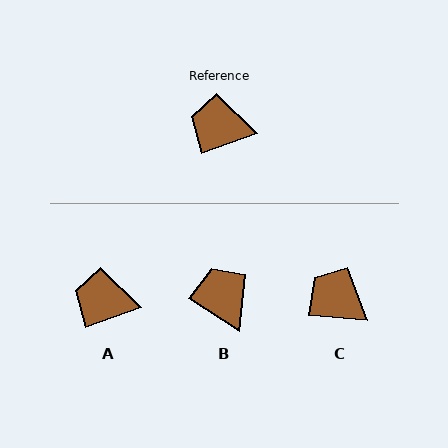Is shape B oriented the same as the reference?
No, it is off by about 52 degrees.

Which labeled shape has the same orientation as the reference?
A.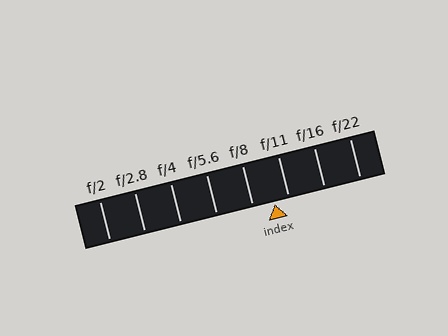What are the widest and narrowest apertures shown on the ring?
The widest aperture shown is f/2 and the narrowest is f/22.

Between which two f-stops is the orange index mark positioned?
The index mark is between f/8 and f/11.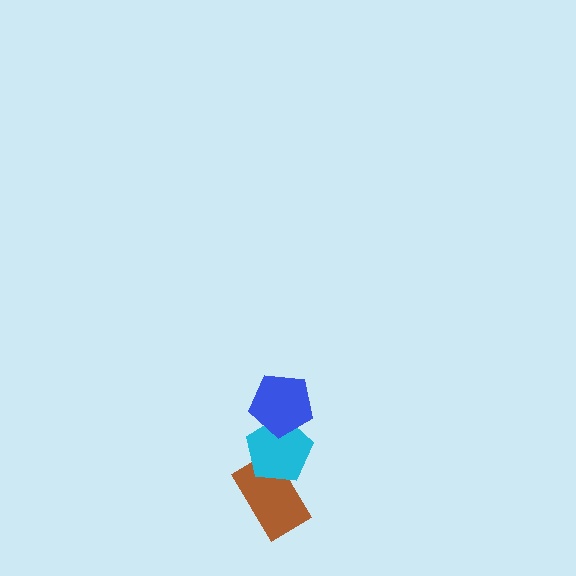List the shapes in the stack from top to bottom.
From top to bottom: the blue pentagon, the cyan pentagon, the brown rectangle.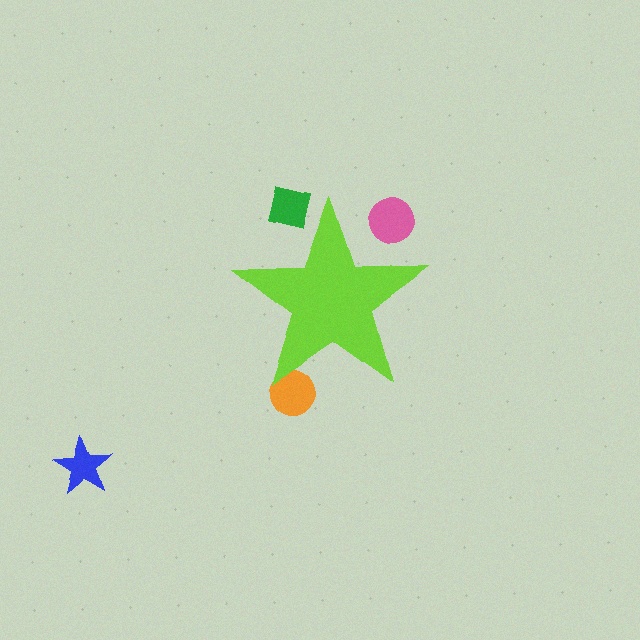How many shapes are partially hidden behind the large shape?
3 shapes are partially hidden.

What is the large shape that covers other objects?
A lime star.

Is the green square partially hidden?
Yes, the green square is partially hidden behind the lime star.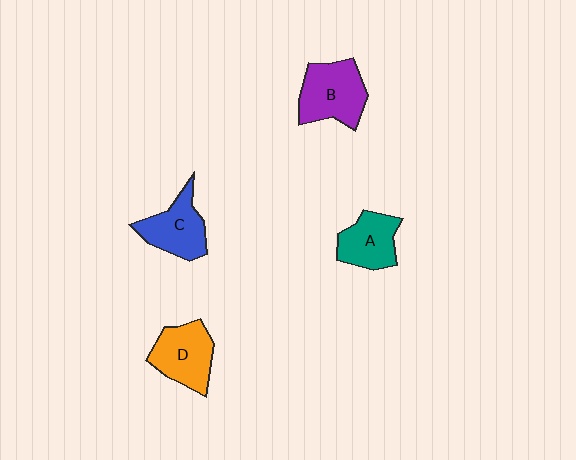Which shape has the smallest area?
Shape A (teal).